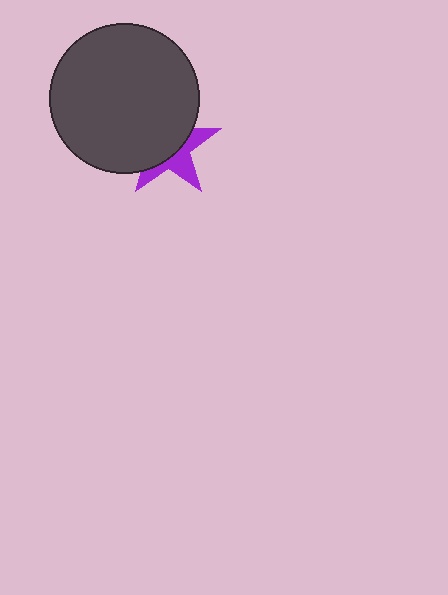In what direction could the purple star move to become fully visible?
The purple star could move toward the lower-right. That would shift it out from behind the dark gray circle entirely.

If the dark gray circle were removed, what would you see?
You would see the complete purple star.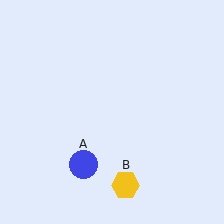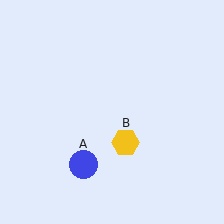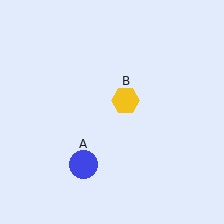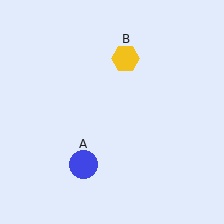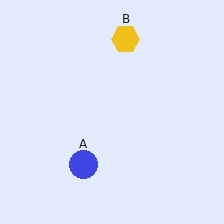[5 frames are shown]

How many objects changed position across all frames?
1 object changed position: yellow hexagon (object B).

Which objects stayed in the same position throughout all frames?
Blue circle (object A) remained stationary.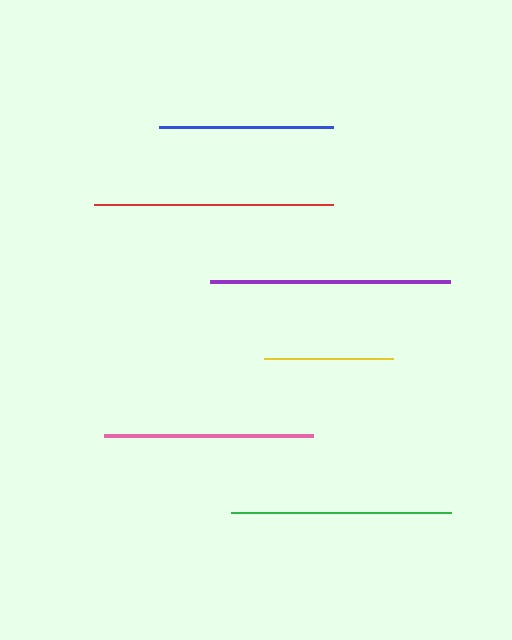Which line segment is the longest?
The purple line is the longest at approximately 240 pixels.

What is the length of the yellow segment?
The yellow segment is approximately 129 pixels long.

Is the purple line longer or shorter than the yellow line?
The purple line is longer than the yellow line.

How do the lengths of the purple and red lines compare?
The purple and red lines are approximately the same length.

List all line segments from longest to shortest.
From longest to shortest: purple, red, green, pink, blue, yellow.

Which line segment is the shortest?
The yellow line is the shortest at approximately 129 pixels.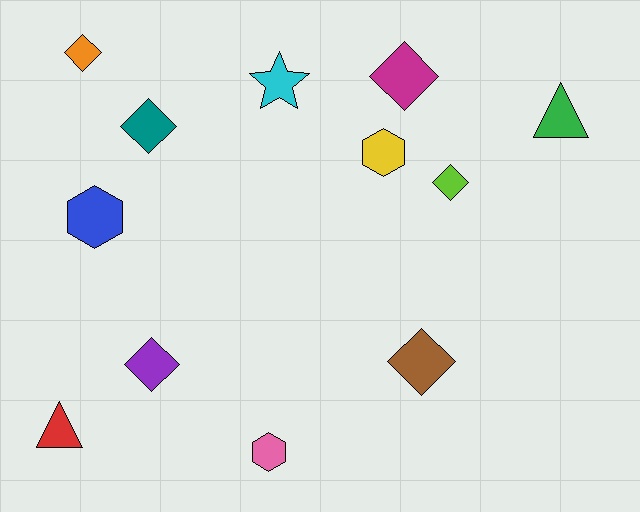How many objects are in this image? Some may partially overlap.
There are 12 objects.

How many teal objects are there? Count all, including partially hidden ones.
There is 1 teal object.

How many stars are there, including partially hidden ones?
There is 1 star.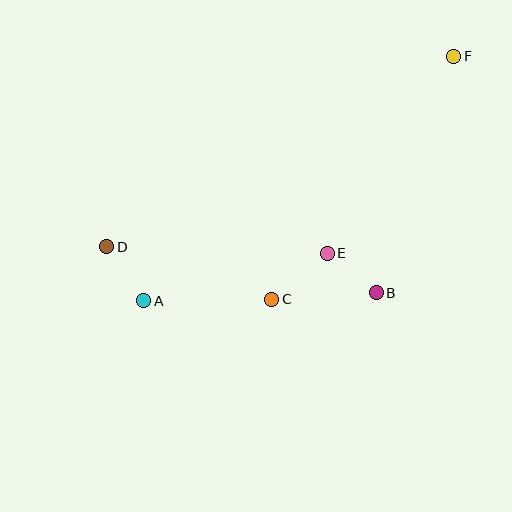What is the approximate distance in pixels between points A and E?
The distance between A and E is approximately 190 pixels.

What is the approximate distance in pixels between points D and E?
The distance between D and E is approximately 221 pixels.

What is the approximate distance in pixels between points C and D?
The distance between C and D is approximately 173 pixels.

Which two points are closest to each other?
Points B and E are closest to each other.